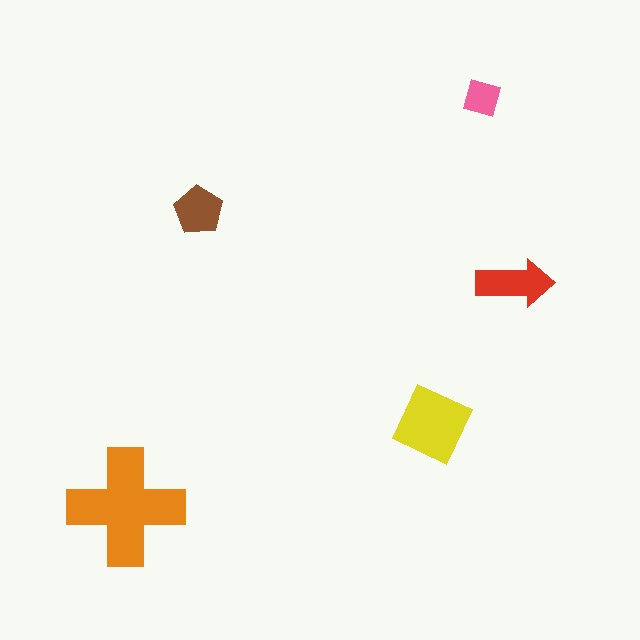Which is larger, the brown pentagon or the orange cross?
The orange cross.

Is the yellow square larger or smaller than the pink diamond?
Larger.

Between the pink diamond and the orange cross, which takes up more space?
The orange cross.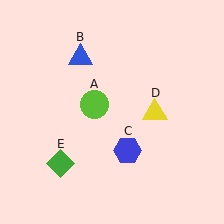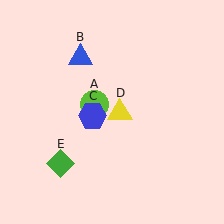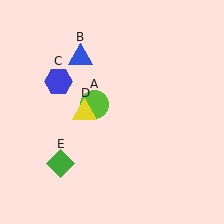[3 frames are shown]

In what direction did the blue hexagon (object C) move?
The blue hexagon (object C) moved up and to the left.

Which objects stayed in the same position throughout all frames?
Lime circle (object A) and blue triangle (object B) and green diamond (object E) remained stationary.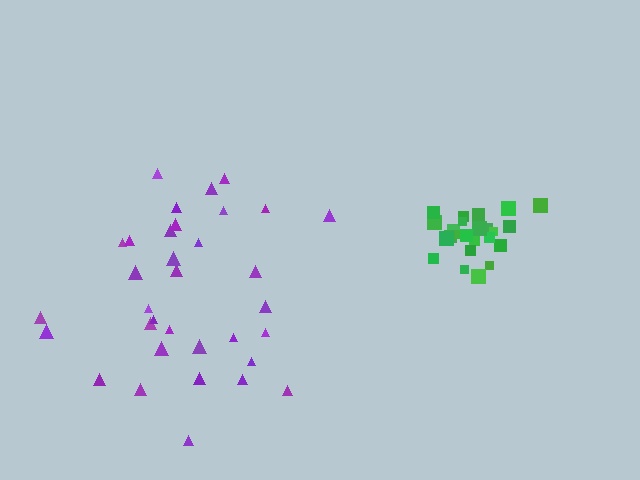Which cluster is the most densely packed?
Green.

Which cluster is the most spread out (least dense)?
Purple.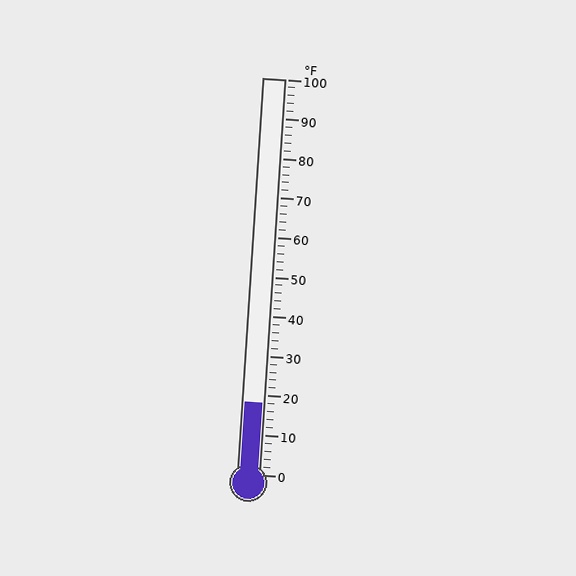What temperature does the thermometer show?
The thermometer shows approximately 18°F.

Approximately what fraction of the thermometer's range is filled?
The thermometer is filled to approximately 20% of its range.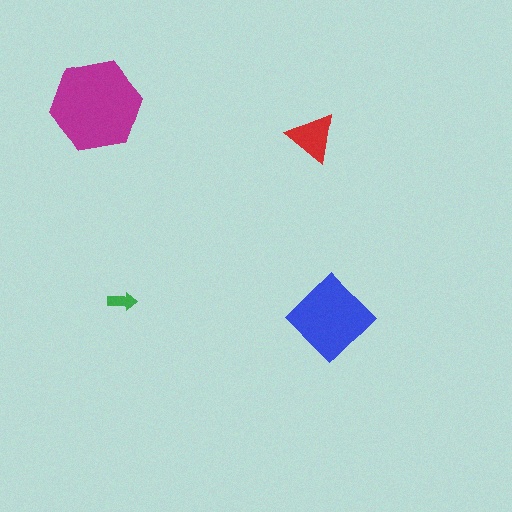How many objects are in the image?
There are 4 objects in the image.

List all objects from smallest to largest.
The green arrow, the red triangle, the blue diamond, the magenta hexagon.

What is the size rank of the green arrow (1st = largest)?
4th.